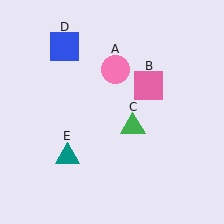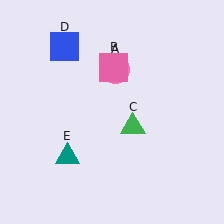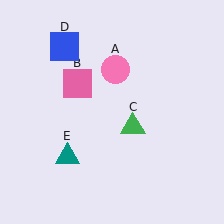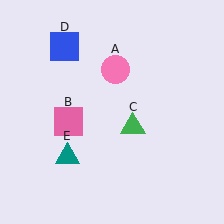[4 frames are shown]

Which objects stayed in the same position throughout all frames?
Pink circle (object A) and green triangle (object C) and blue square (object D) and teal triangle (object E) remained stationary.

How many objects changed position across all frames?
1 object changed position: pink square (object B).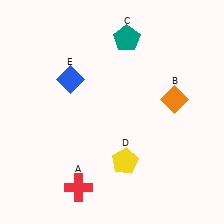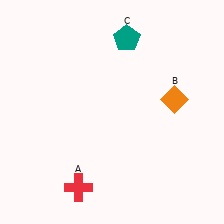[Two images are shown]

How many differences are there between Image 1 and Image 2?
There are 2 differences between the two images.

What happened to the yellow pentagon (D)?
The yellow pentagon (D) was removed in Image 2. It was in the bottom-right area of Image 1.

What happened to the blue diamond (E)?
The blue diamond (E) was removed in Image 2. It was in the top-left area of Image 1.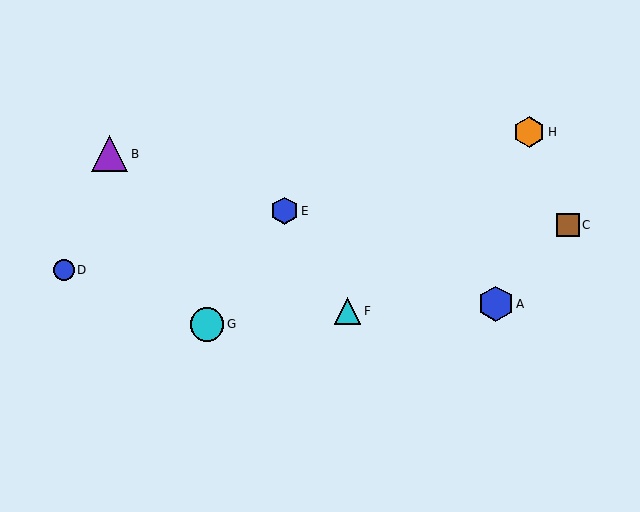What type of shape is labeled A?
Shape A is a blue hexagon.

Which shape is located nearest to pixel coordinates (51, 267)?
The blue circle (labeled D) at (64, 270) is nearest to that location.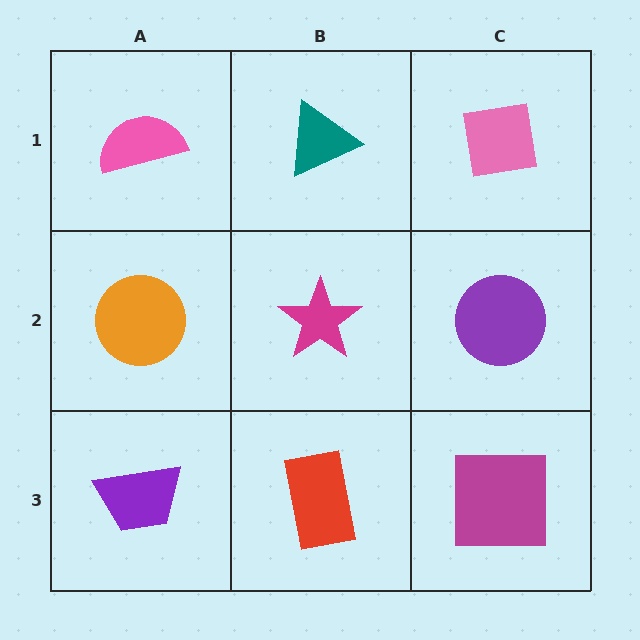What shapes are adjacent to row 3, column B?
A magenta star (row 2, column B), a purple trapezoid (row 3, column A), a magenta square (row 3, column C).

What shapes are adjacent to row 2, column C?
A pink square (row 1, column C), a magenta square (row 3, column C), a magenta star (row 2, column B).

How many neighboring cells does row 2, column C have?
3.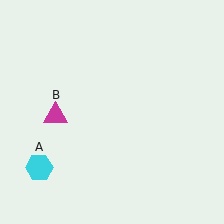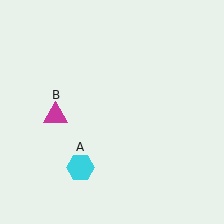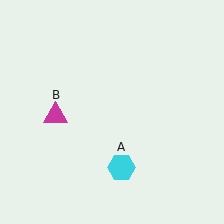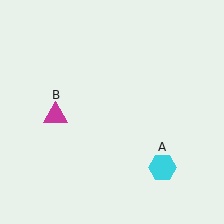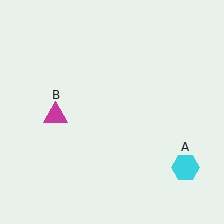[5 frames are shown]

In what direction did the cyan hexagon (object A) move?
The cyan hexagon (object A) moved right.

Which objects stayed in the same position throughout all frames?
Magenta triangle (object B) remained stationary.